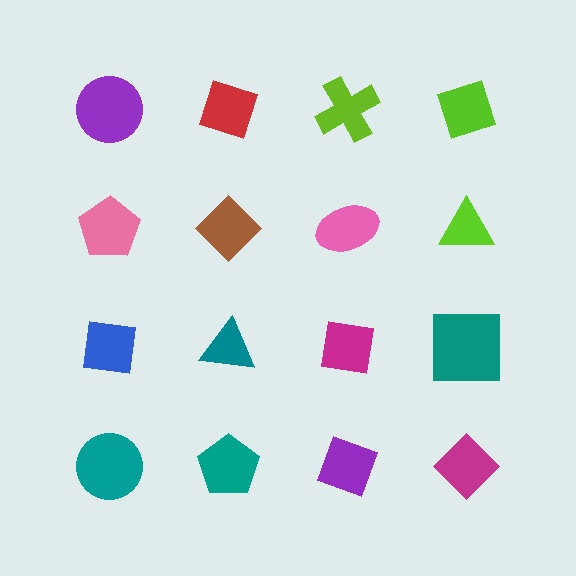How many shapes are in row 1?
4 shapes.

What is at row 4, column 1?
A teal circle.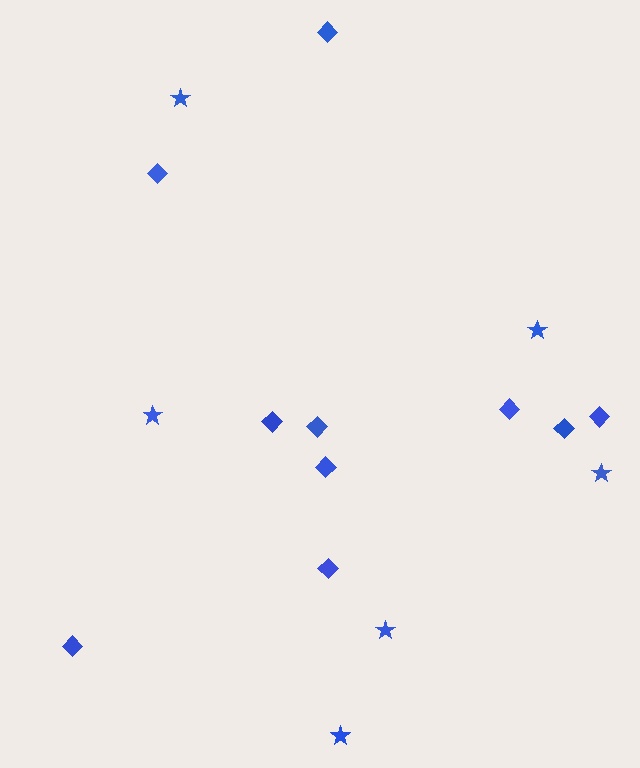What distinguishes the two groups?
There are 2 groups: one group of stars (6) and one group of diamonds (10).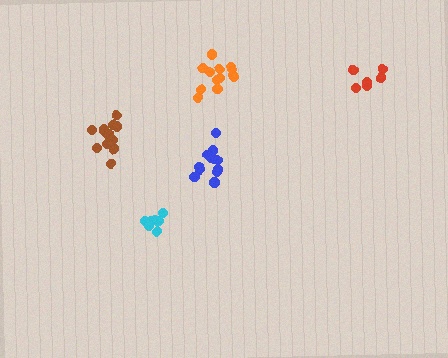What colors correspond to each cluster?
The clusters are colored: blue, cyan, brown, orange, red.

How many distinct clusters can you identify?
There are 5 distinct clusters.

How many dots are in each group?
Group 1: 12 dots, Group 2: 9 dots, Group 3: 12 dots, Group 4: 13 dots, Group 5: 7 dots (53 total).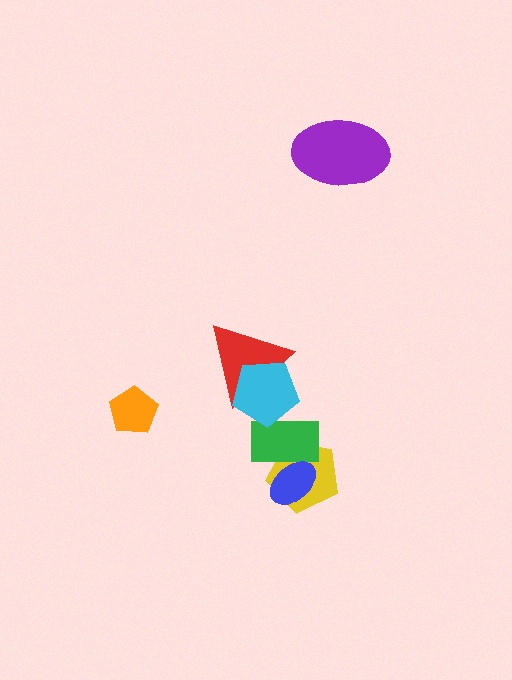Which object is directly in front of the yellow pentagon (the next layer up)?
The green rectangle is directly in front of the yellow pentagon.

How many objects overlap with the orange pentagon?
0 objects overlap with the orange pentagon.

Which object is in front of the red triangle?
The cyan pentagon is in front of the red triangle.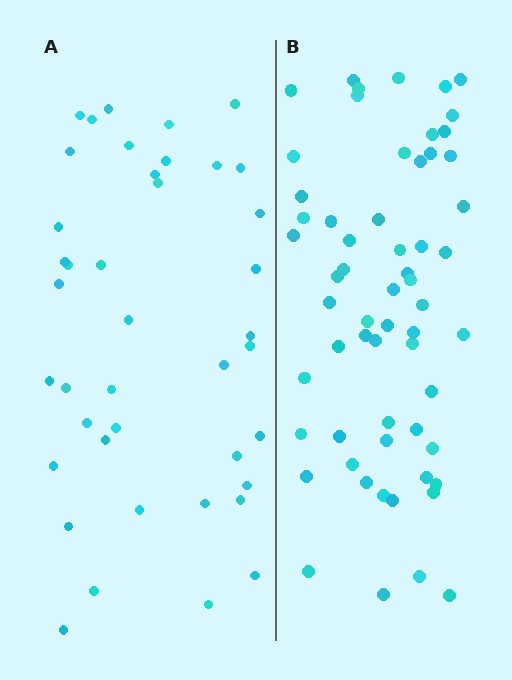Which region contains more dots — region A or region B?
Region B (the right region) has more dots.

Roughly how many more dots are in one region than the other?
Region B has approximately 20 more dots than region A.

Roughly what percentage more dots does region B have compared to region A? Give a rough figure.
About 45% more.